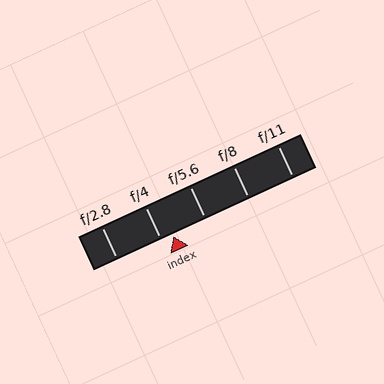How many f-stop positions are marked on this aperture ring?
There are 5 f-stop positions marked.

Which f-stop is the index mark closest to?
The index mark is closest to f/4.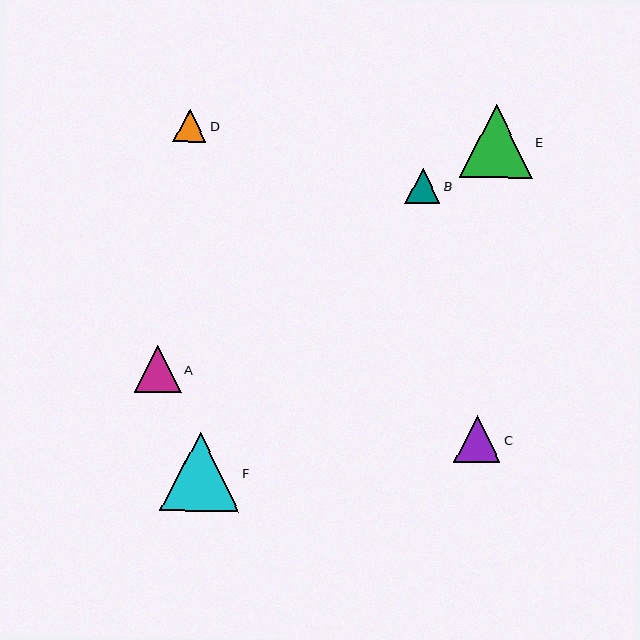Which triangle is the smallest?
Triangle D is the smallest with a size of approximately 33 pixels.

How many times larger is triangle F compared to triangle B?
Triangle F is approximately 2.3 times the size of triangle B.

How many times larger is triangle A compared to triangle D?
Triangle A is approximately 1.4 times the size of triangle D.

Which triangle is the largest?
Triangle F is the largest with a size of approximately 79 pixels.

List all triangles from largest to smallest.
From largest to smallest: F, E, A, C, B, D.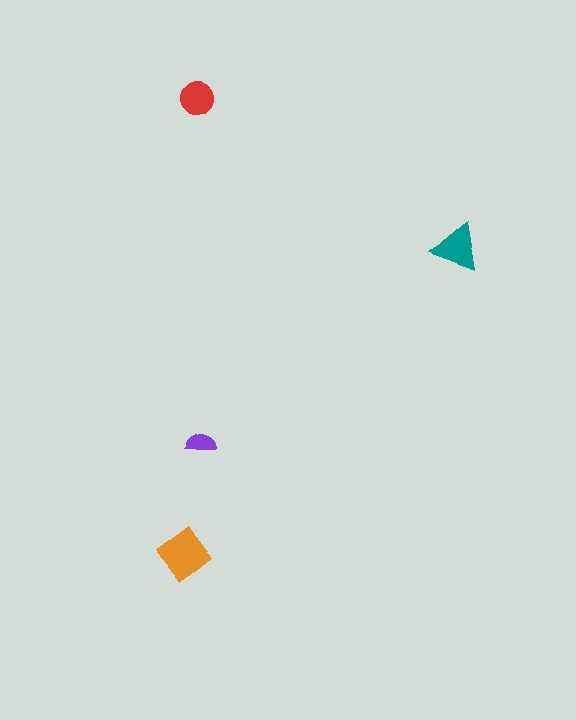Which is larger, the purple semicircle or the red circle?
The red circle.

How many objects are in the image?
There are 4 objects in the image.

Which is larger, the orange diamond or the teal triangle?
The orange diamond.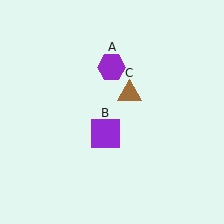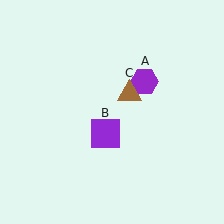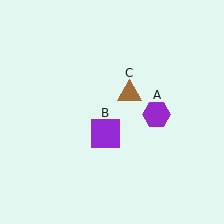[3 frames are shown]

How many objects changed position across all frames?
1 object changed position: purple hexagon (object A).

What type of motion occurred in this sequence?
The purple hexagon (object A) rotated clockwise around the center of the scene.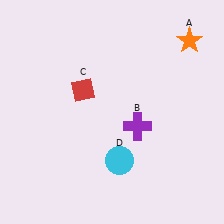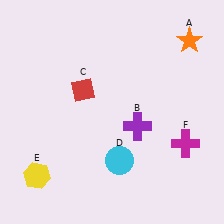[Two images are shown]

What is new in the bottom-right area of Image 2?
A magenta cross (F) was added in the bottom-right area of Image 2.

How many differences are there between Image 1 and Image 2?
There are 2 differences between the two images.